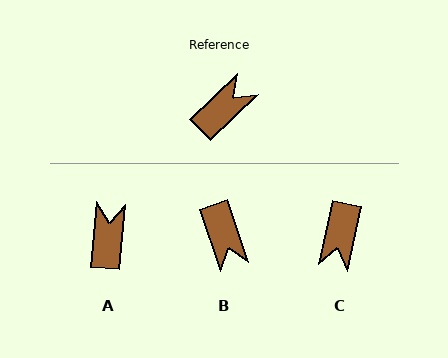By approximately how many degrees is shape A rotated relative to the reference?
Approximately 41 degrees counter-clockwise.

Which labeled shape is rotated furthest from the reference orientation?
C, about 147 degrees away.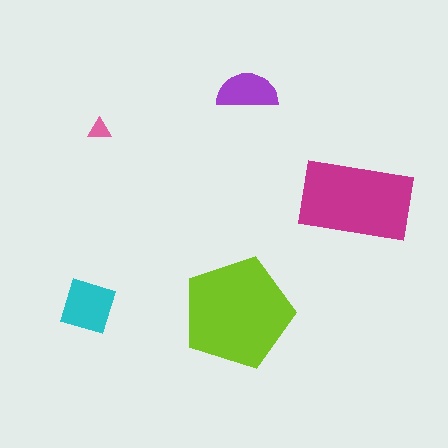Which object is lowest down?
The lime pentagon is bottommost.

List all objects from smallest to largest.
The pink triangle, the purple semicircle, the cyan diamond, the magenta rectangle, the lime pentagon.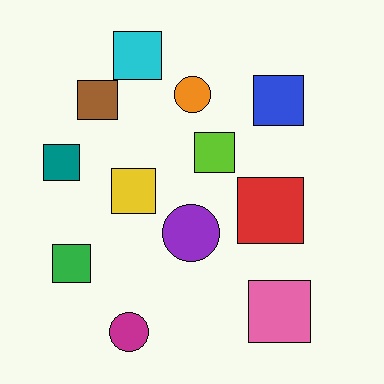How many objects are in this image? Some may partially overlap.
There are 12 objects.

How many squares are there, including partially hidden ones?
There are 9 squares.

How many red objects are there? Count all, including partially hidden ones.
There is 1 red object.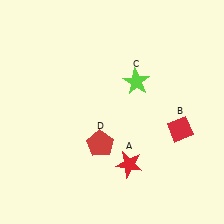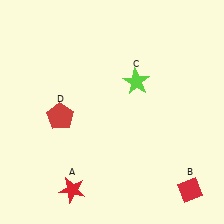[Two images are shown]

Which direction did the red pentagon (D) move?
The red pentagon (D) moved left.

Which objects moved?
The objects that moved are: the red star (A), the red diamond (B), the red pentagon (D).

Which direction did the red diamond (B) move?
The red diamond (B) moved down.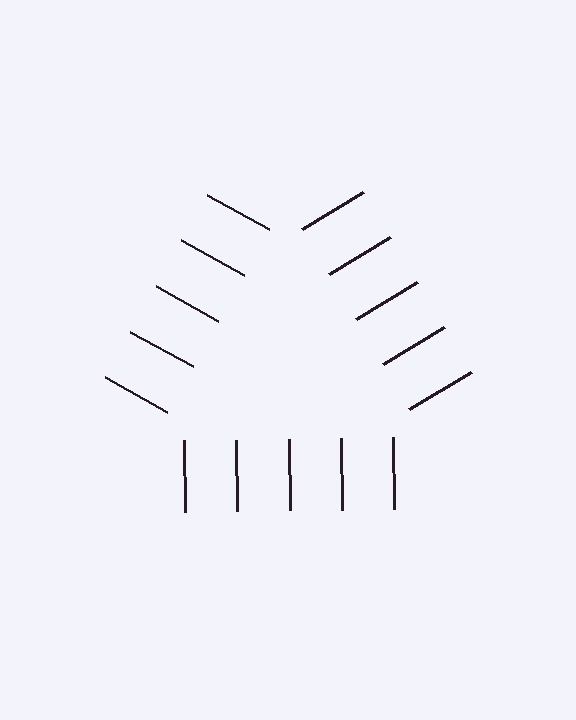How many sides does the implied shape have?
3 sides — the line-ends trace a triangle.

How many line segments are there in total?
15 — 5 along each of the 3 edges.